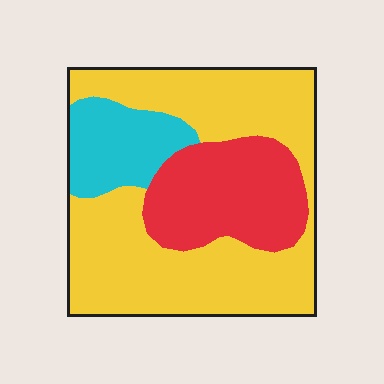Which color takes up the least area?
Cyan, at roughly 15%.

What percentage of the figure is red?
Red covers around 25% of the figure.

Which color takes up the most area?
Yellow, at roughly 60%.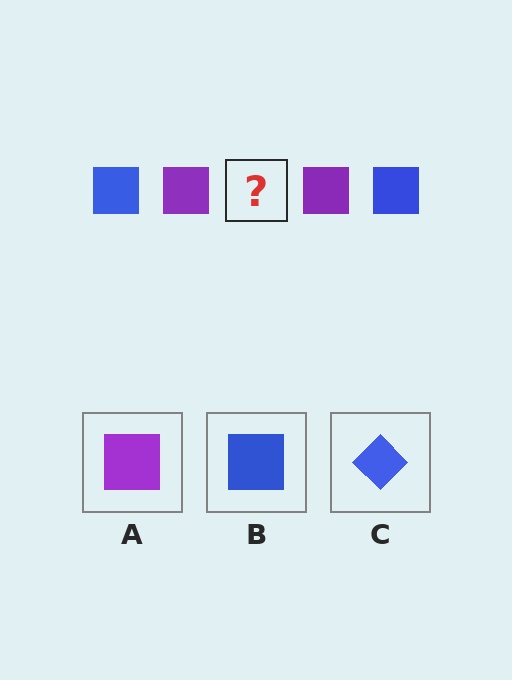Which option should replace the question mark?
Option B.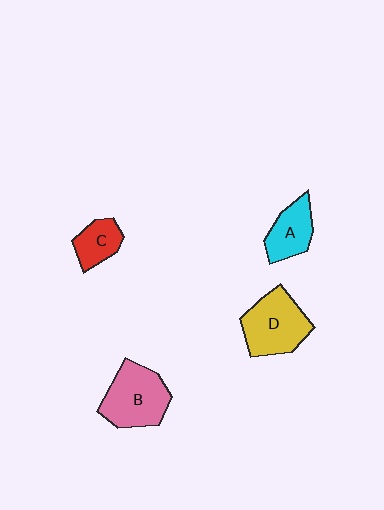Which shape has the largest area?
Shape B (pink).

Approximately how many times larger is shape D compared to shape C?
Approximately 1.9 times.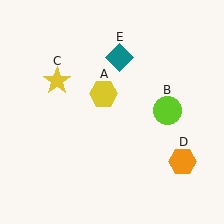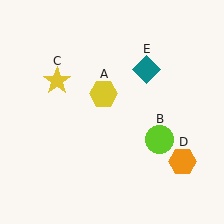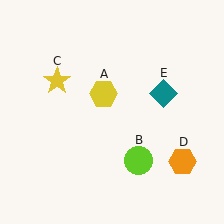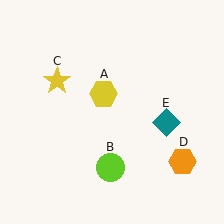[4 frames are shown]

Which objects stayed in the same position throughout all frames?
Yellow hexagon (object A) and yellow star (object C) and orange hexagon (object D) remained stationary.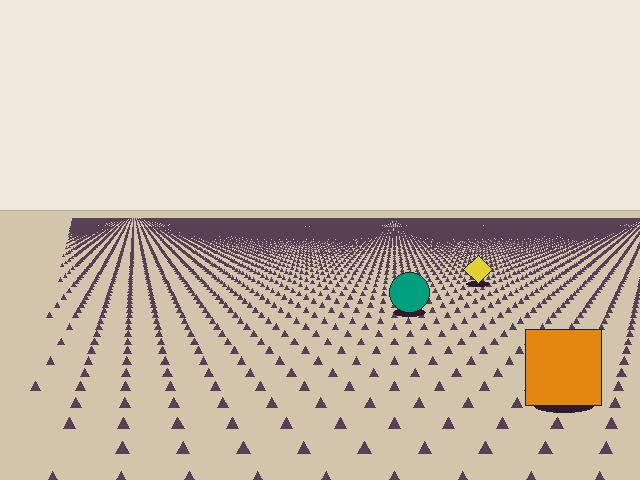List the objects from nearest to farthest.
From nearest to farthest: the orange square, the teal circle, the yellow diamond.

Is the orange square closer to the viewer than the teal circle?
Yes. The orange square is closer — you can tell from the texture gradient: the ground texture is coarser near it.